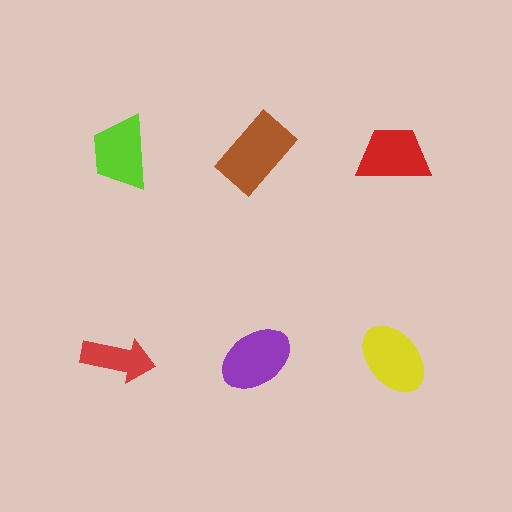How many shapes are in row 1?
3 shapes.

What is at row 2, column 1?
A red arrow.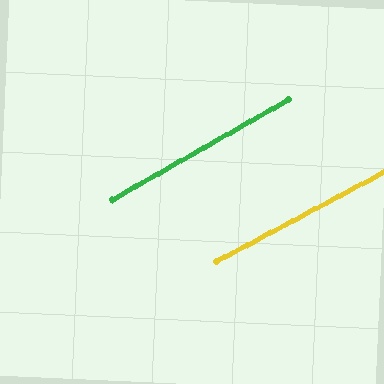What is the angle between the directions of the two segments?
Approximately 2 degrees.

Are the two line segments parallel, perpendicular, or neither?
Parallel — their directions differ by only 1.5°.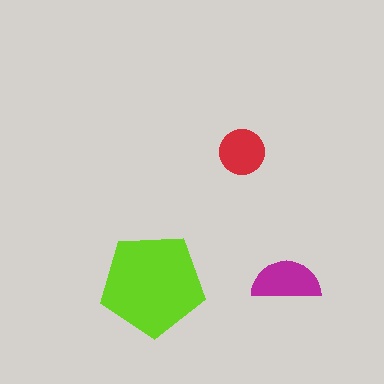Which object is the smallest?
The red circle.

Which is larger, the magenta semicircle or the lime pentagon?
The lime pentagon.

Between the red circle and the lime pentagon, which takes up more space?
The lime pentagon.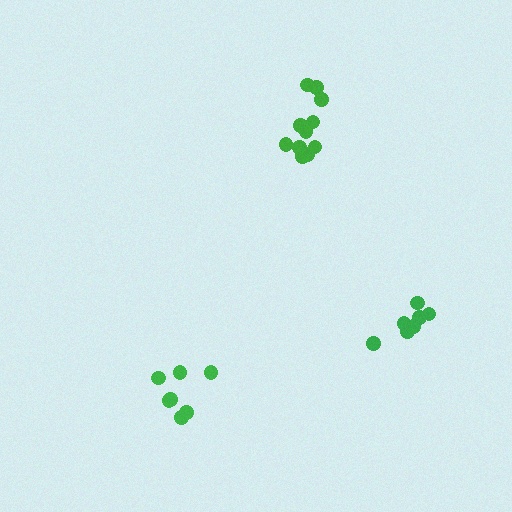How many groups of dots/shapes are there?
There are 3 groups.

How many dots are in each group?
Group 1: 7 dots, Group 2: 7 dots, Group 3: 11 dots (25 total).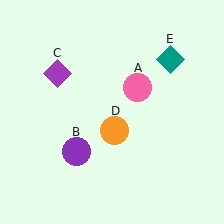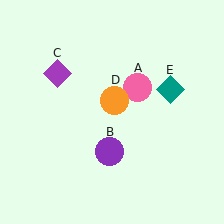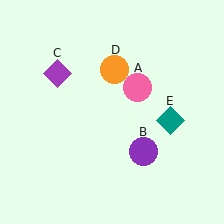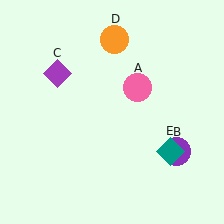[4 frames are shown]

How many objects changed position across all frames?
3 objects changed position: purple circle (object B), orange circle (object D), teal diamond (object E).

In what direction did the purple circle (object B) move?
The purple circle (object B) moved right.